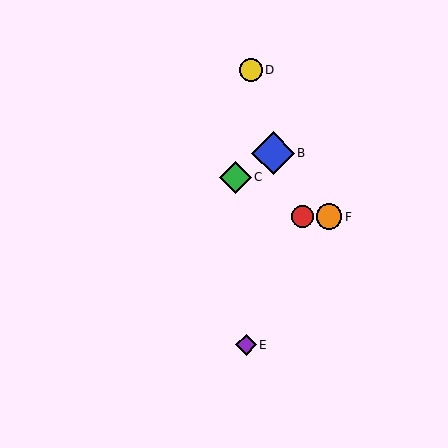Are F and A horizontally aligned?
Yes, both are at y≈217.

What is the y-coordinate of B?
Object B is at y≈153.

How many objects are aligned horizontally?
2 objects (A, F) are aligned horizontally.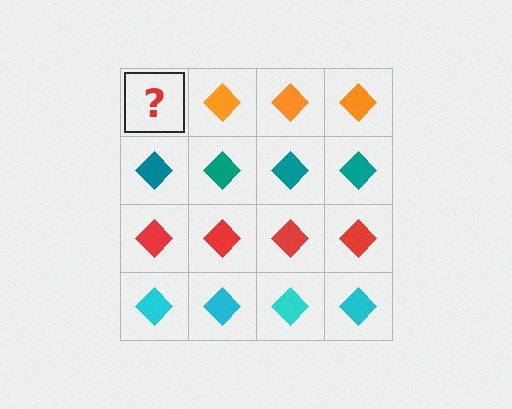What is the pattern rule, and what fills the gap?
The rule is that each row has a consistent color. The gap should be filled with an orange diamond.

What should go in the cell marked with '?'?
The missing cell should contain an orange diamond.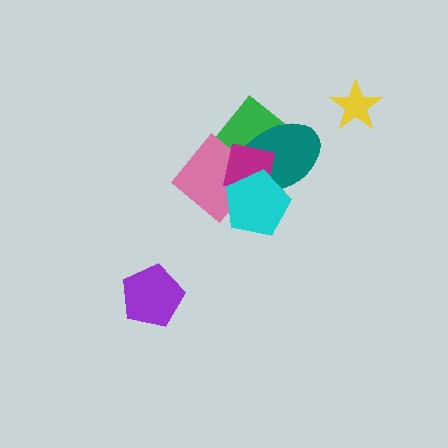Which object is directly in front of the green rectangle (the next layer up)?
The pink diamond is directly in front of the green rectangle.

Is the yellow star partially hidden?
No, no other shape covers it.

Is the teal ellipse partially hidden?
Yes, it is partially covered by another shape.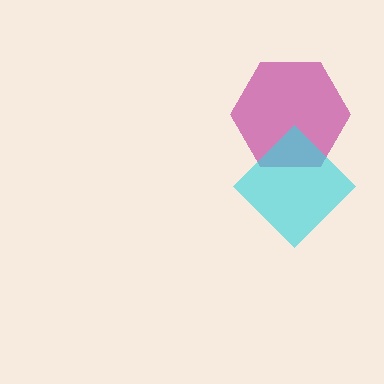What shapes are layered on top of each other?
The layered shapes are: a magenta hexagon, a cyan diamond.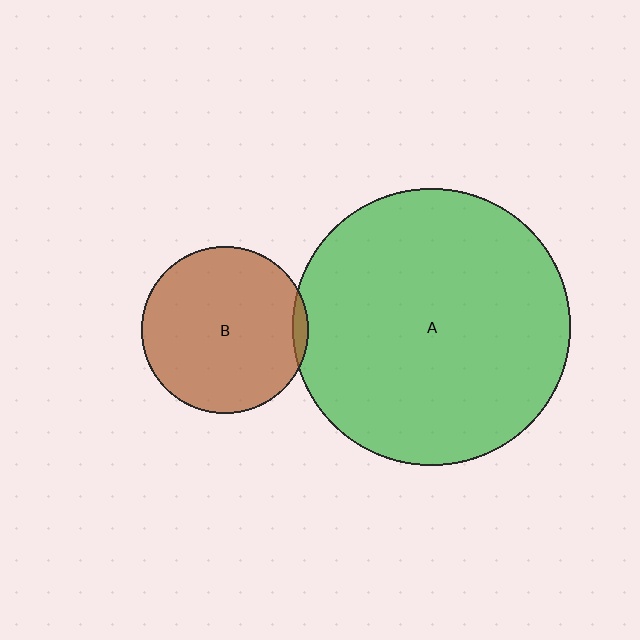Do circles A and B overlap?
Yes.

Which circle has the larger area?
Circle A (green).